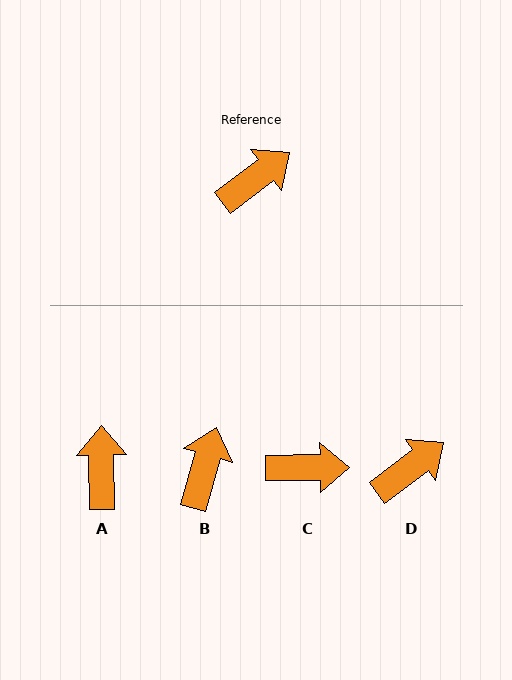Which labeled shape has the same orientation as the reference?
D.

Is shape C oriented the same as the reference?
No, it is off by about 37 degrees.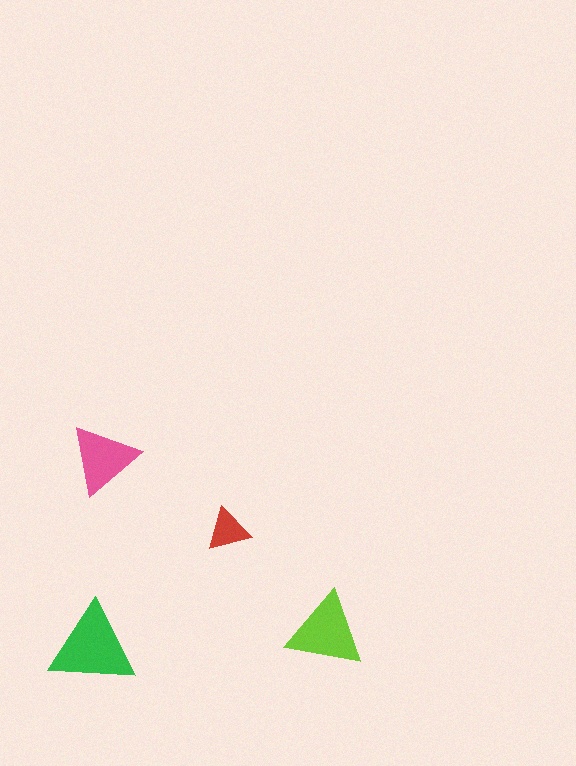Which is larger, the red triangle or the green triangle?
The green one.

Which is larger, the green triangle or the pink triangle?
The green one.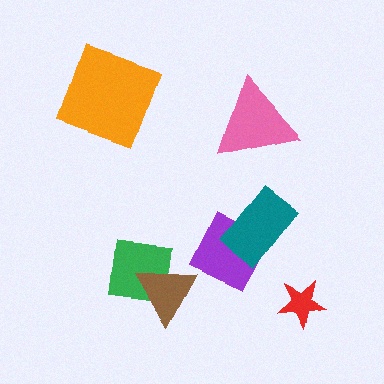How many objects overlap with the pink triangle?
0 objects overlap with the pink triangle.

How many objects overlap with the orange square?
0 objects overlap with the orange square.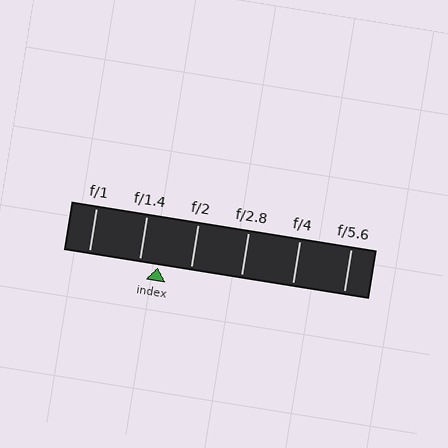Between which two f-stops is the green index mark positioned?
The index mark is between f/1.4 and f/2.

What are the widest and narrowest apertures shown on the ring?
The widest aperture shown is f/1 and the narrowest is f/5.6.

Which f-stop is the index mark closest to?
The index mark is closest to f/1.4.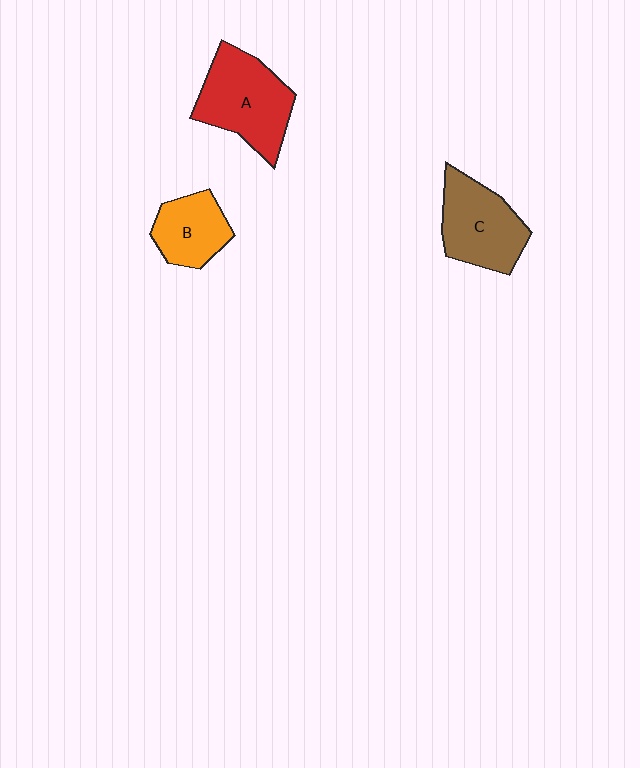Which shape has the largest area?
Shape A (red).